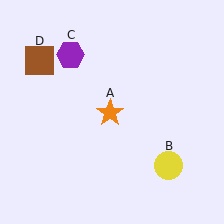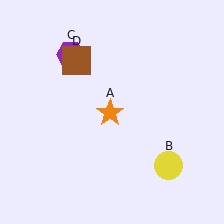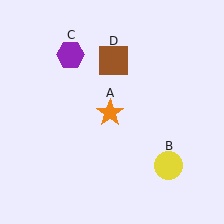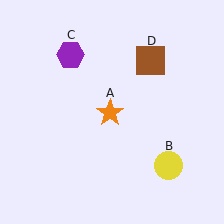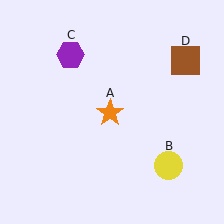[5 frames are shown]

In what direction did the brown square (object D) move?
The brown square (object D) moved right.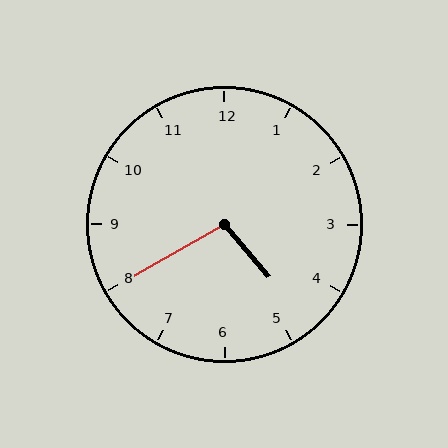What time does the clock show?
4:40.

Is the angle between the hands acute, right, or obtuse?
It is obtuse.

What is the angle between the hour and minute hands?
Approximately 100 degrees.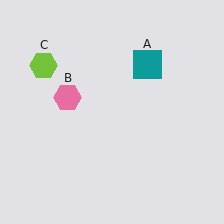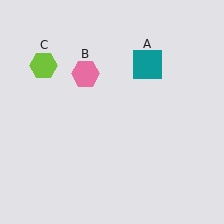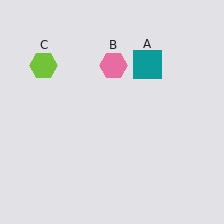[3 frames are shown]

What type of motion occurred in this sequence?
The pink hexagon (object B) rotated clockwise around the center of the scene.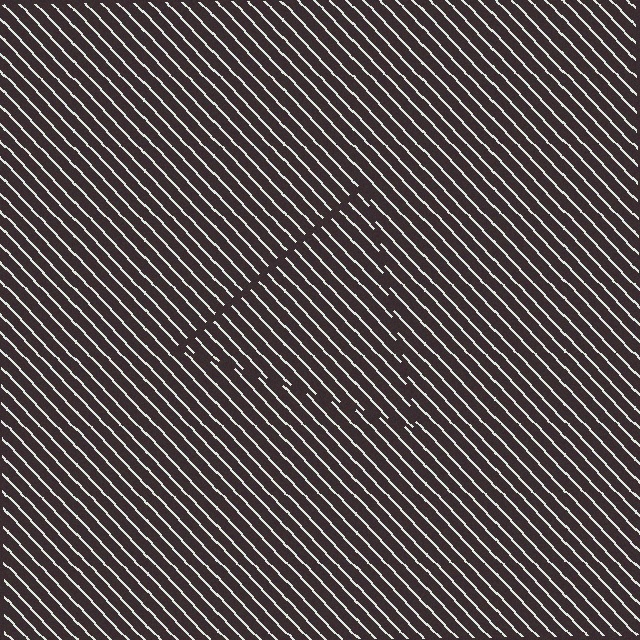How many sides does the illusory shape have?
3 sides — the line-ends trace a triangle.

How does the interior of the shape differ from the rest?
The interior of the shape contains the same grating, shifted by half a period — the contour is defined by the phase discontinuity where line-ends from the inner and outer gratings abut.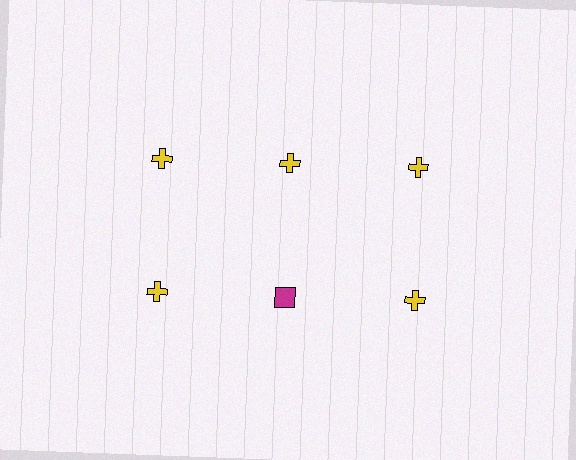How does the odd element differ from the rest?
It differs in both color (magenta instead of yellow) and shape (square instead of cross).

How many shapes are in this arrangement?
There are 6 shapes arranged in a grid pattern.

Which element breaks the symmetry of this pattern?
The magenta square in the second row, second from left column breaks the symmetry. All other shapes are yellow crosses.